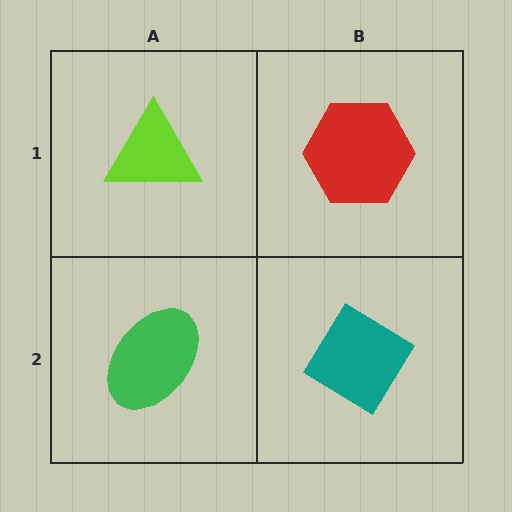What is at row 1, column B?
A red hexagon.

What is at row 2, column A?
A green ellipse.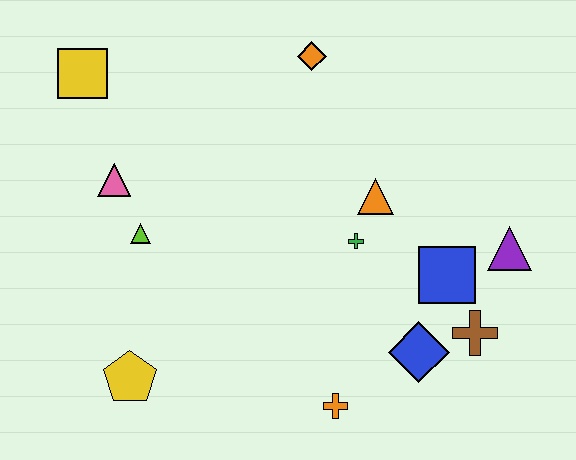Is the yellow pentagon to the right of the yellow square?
Yes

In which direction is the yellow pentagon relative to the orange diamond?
The yellow pentagon is below the orange diamond.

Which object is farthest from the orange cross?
The yellow square is farthest from the orange cross.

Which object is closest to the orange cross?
The blue diamond is closest to the orange cross.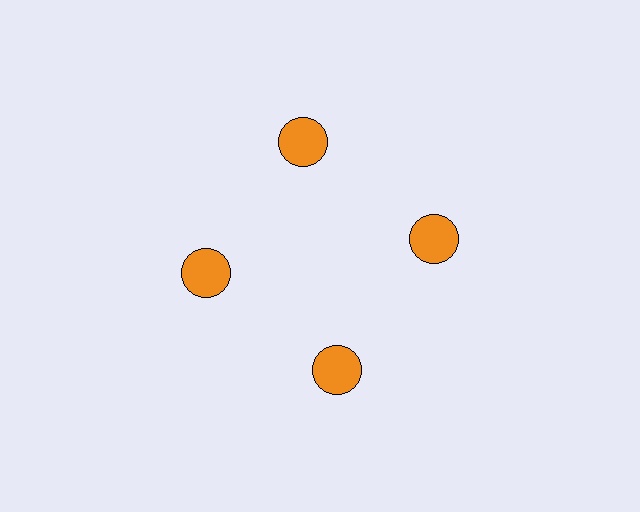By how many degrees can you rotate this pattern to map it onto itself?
The pattern maps onto itself every 90 degrees of rotation.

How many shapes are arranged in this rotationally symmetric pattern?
There are 4 shapes, arranged in 4 groups of 1.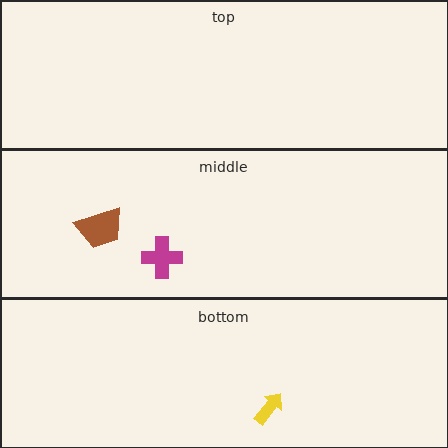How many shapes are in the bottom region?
1.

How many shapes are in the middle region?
2.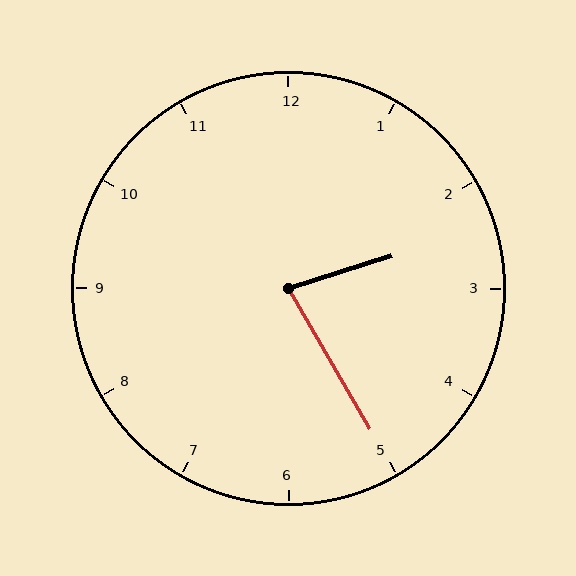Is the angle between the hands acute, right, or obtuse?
It is acute.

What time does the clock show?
2:25.